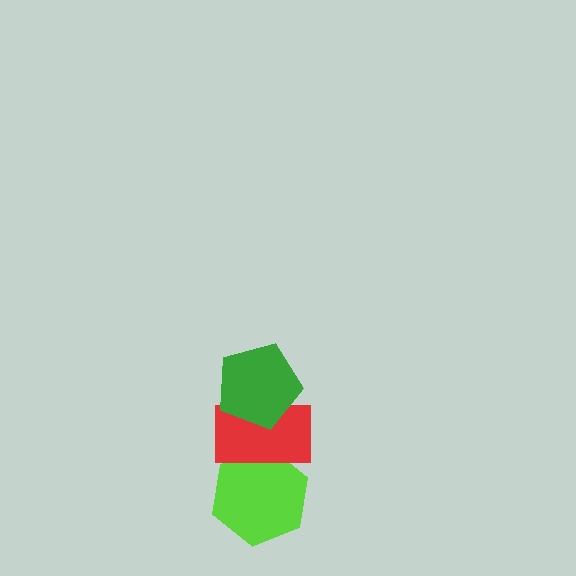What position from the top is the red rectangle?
The red rectangle is 2nd from the top.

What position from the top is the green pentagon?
The green pentagon is 1st from the top.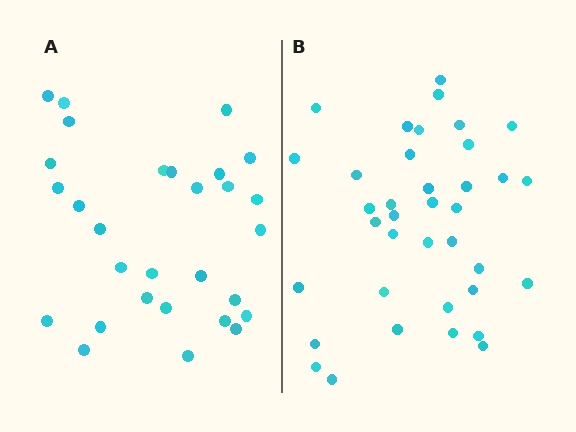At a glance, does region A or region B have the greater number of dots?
Region B (the right region) has more dots.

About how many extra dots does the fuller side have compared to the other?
Region B has roughly 8 or so more dots than region A.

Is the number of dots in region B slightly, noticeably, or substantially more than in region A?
Region B has noticeably more, but not dramatically so. The ratio is roughly 1.3 to 1.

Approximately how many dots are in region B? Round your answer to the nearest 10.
About 40 dots. (The exact count is 37, which rounds to 40.)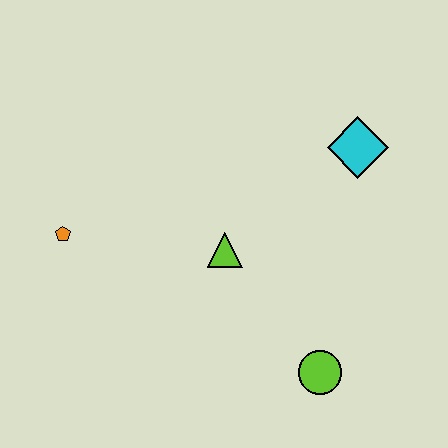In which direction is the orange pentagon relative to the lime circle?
The orange pentagon is to the left of the lime circle.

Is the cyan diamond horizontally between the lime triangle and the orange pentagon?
No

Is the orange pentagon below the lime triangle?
No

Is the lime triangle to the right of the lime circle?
No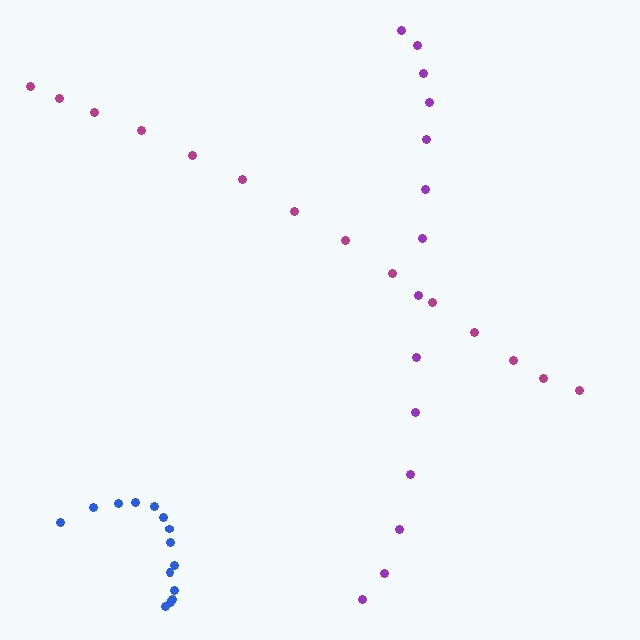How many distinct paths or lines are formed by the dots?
There are 3 distinct paths.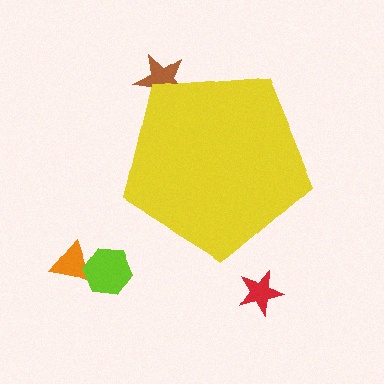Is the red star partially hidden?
No, the red star is fully visible.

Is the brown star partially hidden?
Yes, the brown star is partially hidden behind the yellow pentagon.